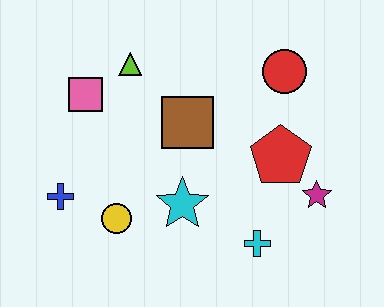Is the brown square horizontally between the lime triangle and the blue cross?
No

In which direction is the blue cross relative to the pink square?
The blue cross is below the pink square.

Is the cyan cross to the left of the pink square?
No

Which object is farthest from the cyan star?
The red circle is farthest from the cyan star.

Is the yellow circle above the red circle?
No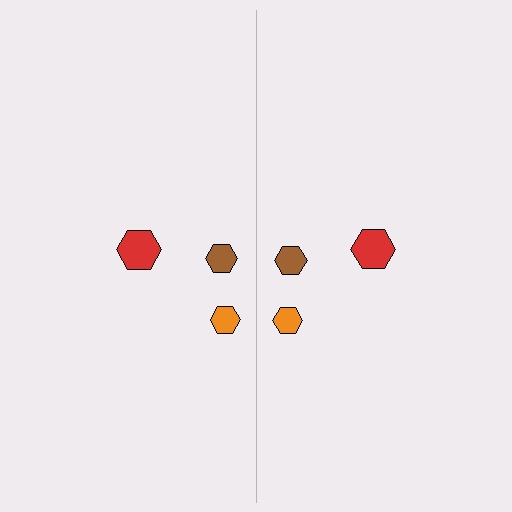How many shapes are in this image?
There are 6 shapes in this image.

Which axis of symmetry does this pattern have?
The pattern has a vertical axis of symmetry running through the center of the image.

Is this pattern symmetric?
Yes, this pattern has bilateral (reflection) symmetry.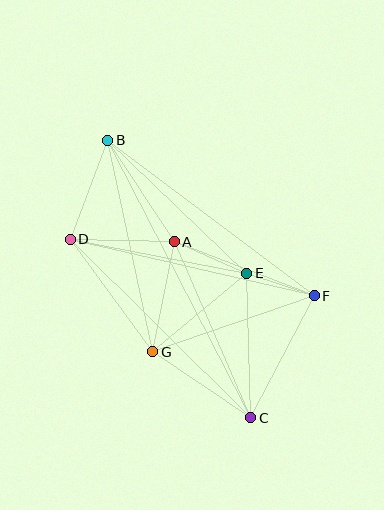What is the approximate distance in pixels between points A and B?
The distance between A and B is approximately 121 pixels.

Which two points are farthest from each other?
Points B and C are farthest from each other.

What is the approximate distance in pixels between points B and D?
The distance between B and D is approximately 106 pixels.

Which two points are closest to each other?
Points E and F are closest to each other.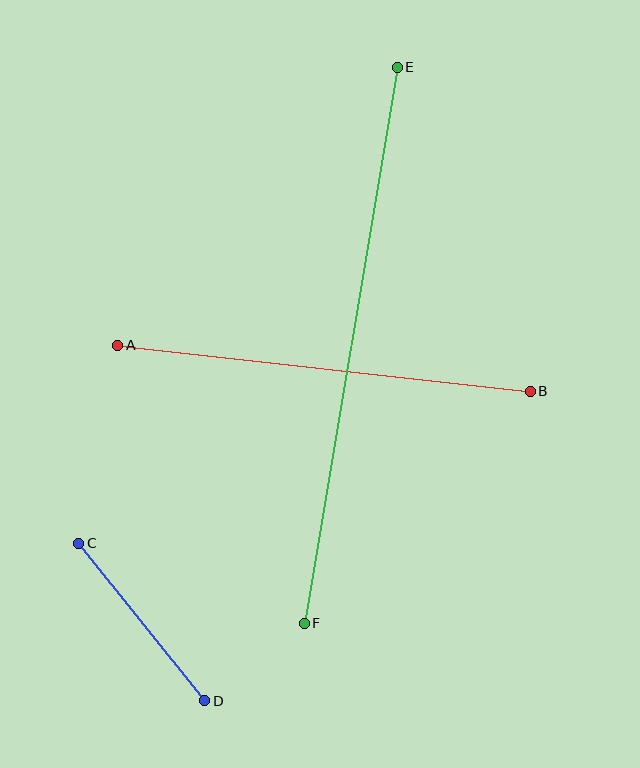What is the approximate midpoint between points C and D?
The midpoint is at approximately (142, 622) pixels.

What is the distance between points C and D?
The distance is approximately 201 pixels.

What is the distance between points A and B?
The distance is approximately 415 pixels.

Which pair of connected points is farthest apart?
Points E and F are farthest apart.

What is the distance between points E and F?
The distance is approximately 564 pixels.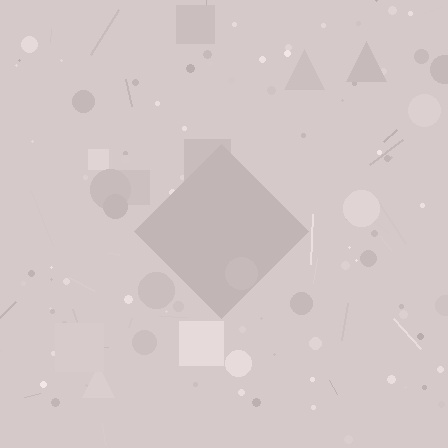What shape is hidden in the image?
A diamond is hidden in the image.